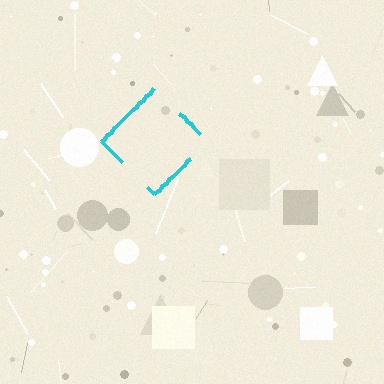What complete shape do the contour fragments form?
The contour fragments form a diamond.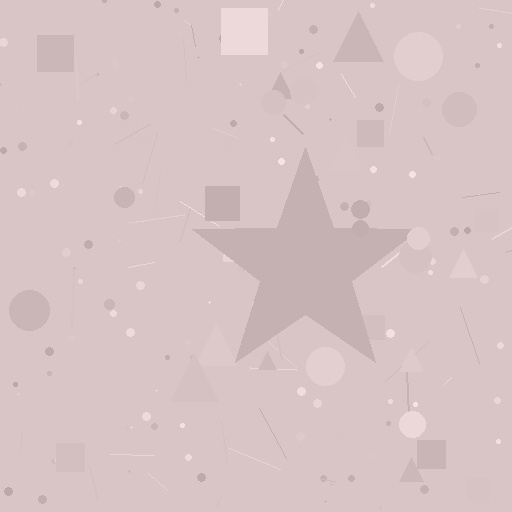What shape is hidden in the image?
A star is hidden in the image.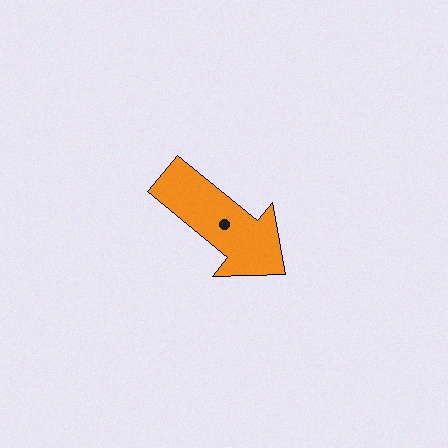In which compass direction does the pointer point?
Southeast.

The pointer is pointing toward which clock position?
Roughly 4 o'clock.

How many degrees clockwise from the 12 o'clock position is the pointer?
Approximately 129 degrees.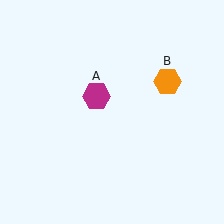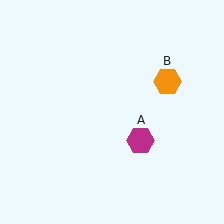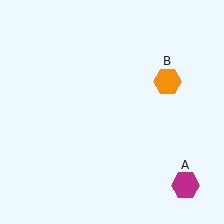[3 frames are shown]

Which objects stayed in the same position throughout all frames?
Orange hexagon (object B) remained stationary.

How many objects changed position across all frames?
1 object changed position: magenta hexagon (object A).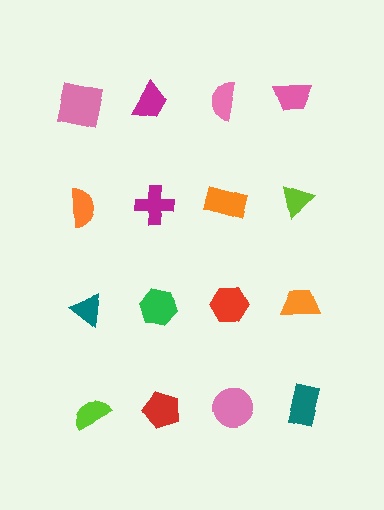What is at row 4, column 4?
A teal rectangle.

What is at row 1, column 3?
A pink semicircle.